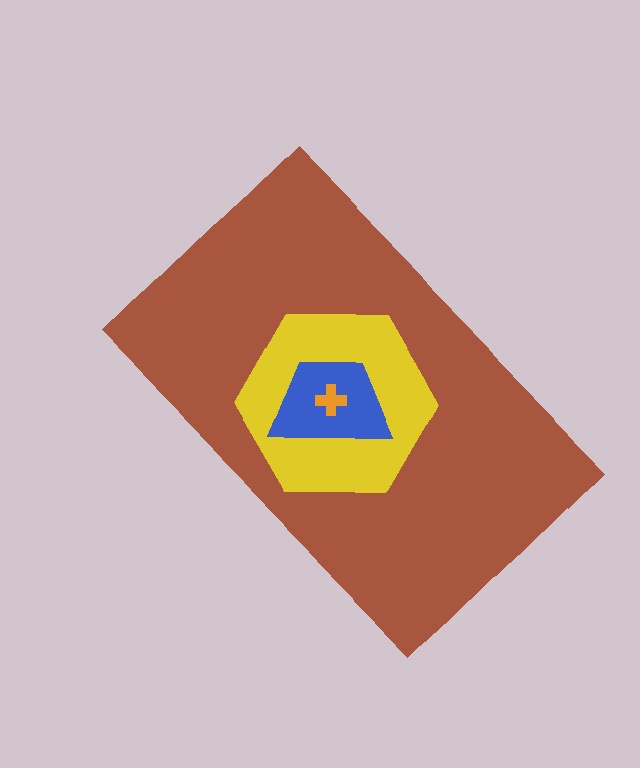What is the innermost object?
The orange cross.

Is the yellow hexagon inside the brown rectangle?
Yes.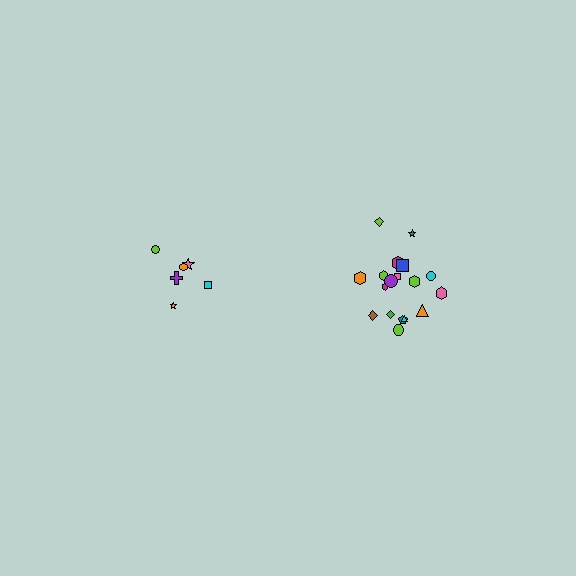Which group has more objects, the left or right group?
The right group.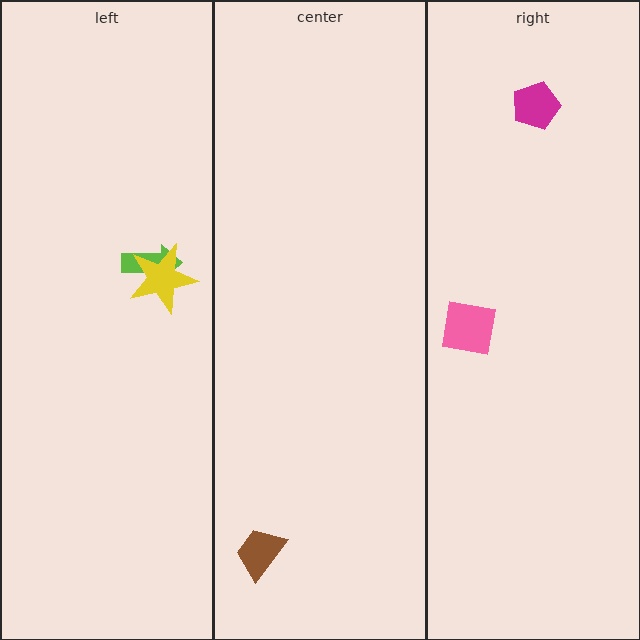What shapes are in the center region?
The brown trapezoid.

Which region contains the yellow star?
The left region.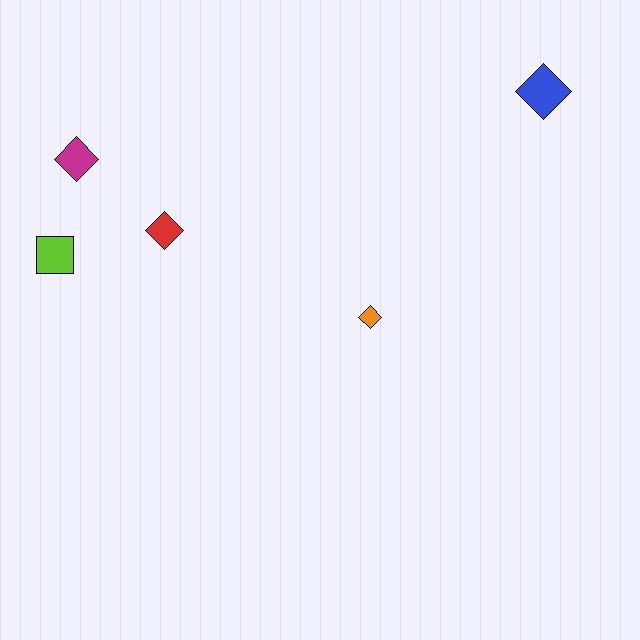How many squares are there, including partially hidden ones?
There is 1 square.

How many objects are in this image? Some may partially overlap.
There are 5 objects.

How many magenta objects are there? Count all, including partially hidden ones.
There is 1 magenta object.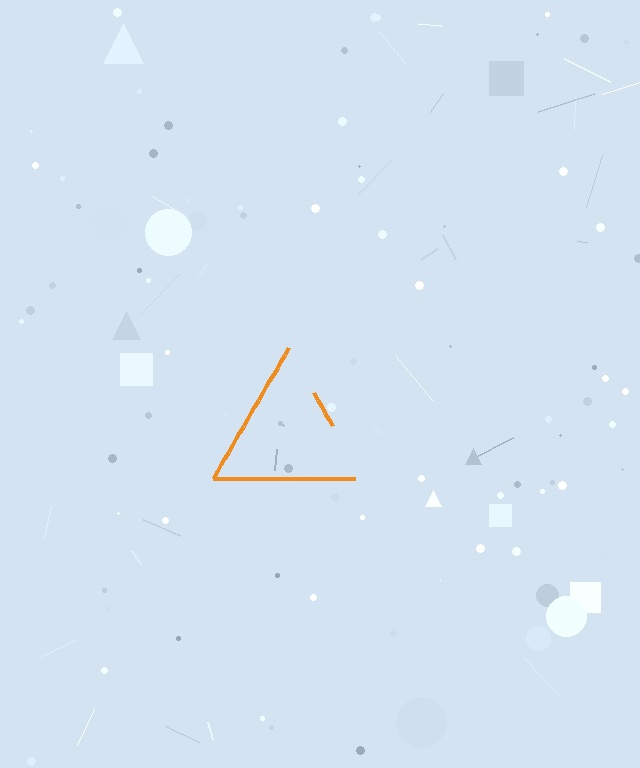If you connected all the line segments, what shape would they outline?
They would outline a triangle.